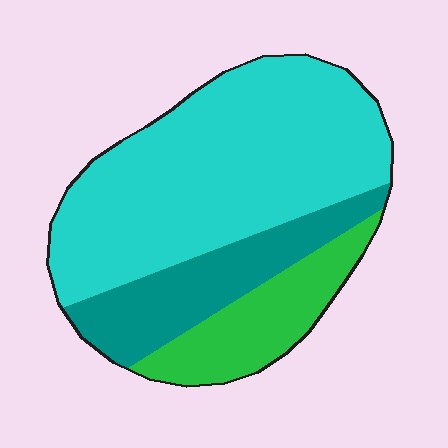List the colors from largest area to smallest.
From largest to smallest: cyan, teal, green.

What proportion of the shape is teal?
Teal covers 21% of the shape.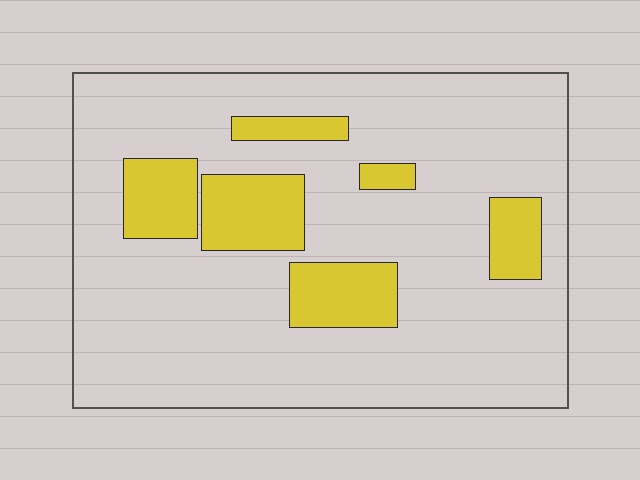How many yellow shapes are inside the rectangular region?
6.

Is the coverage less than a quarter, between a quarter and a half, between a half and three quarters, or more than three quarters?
Less than a quarter.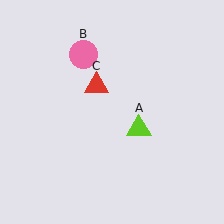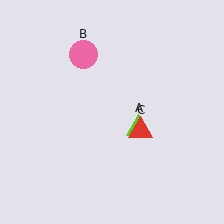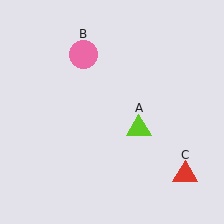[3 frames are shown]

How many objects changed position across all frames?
1 object changed position: red triangle (object C).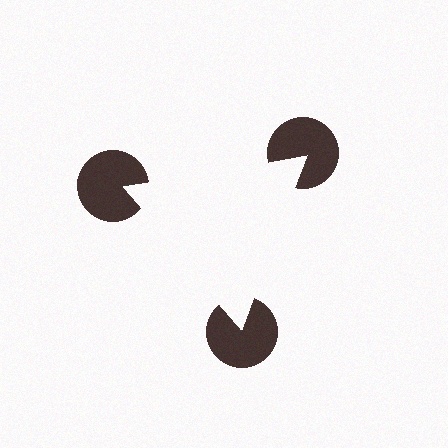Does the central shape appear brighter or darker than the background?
It typically appears slightly brighter than the background, even though no actual brightness change is drawn.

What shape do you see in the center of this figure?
An illusory triangle — its edges are inferred from the aligned wedge cuts in the pac-man discs, not physically drawn.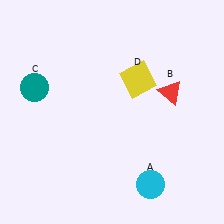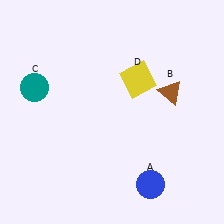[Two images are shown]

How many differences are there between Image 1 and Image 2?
There are 2 differences between the two images.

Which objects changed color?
A changed from cyan to blue. B changed from red to brown.